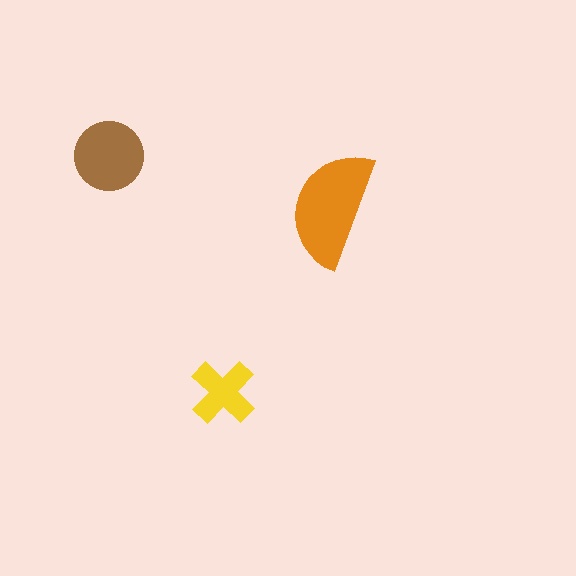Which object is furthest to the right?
The orange semicircle is rightmost.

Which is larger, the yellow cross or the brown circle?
The brown circle.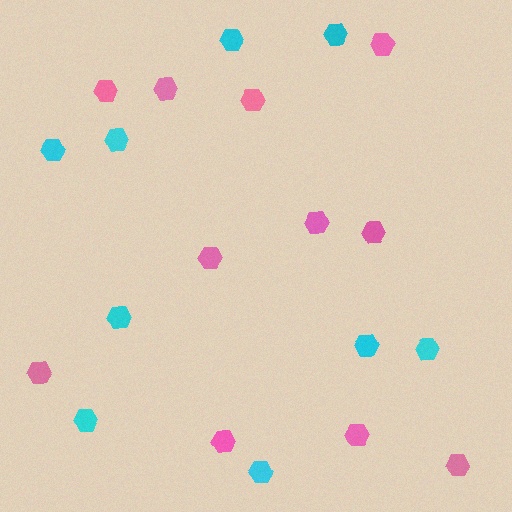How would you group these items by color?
There are 2 groups: one group of pink hexagons (11) and one group of cyan hexagons (9).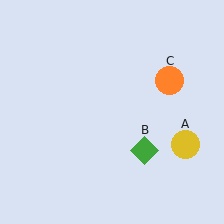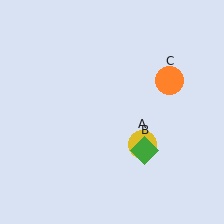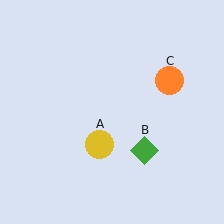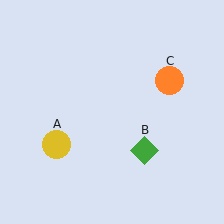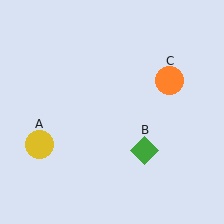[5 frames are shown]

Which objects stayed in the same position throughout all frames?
Green diamond (object B) and orange circle (object C) remained stationary.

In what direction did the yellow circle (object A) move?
The yellow circle (object A) moved left.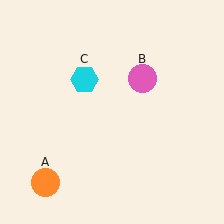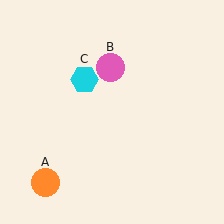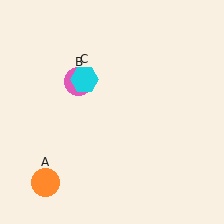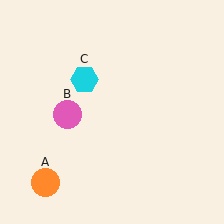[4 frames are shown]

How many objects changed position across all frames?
1 object changed position: pink circle (object B).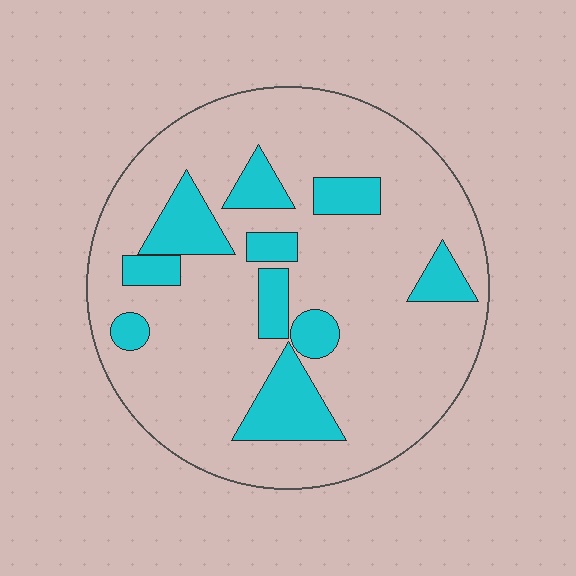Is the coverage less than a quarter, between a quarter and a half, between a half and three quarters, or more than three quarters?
Less than a quarter.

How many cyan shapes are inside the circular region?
10.